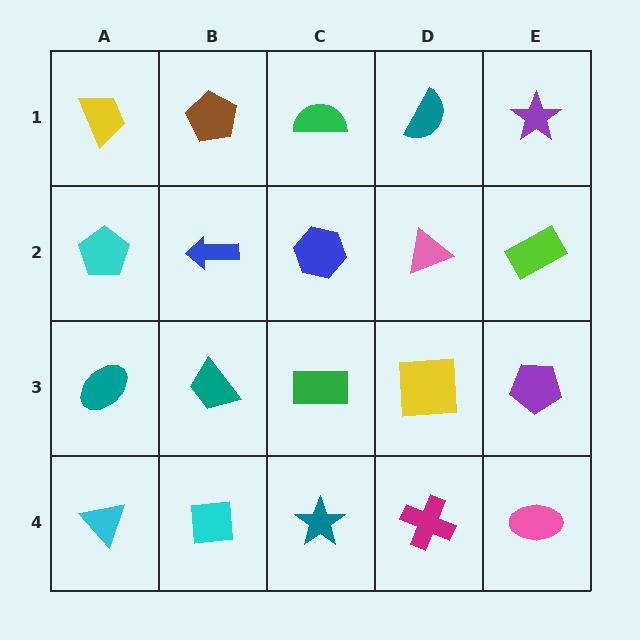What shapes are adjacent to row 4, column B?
A teal trapezoid (row 3, column B), a cyan triangle (row 4, column A), a teal star (row 4, column C).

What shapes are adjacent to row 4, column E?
A purple pentagon (row 3, column E), a magenta cross (row 4, column D).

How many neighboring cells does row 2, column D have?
4.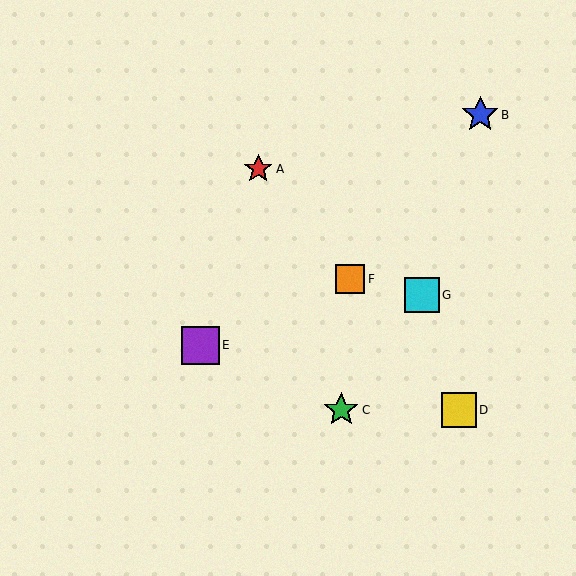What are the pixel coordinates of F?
Object F is at (350, 279).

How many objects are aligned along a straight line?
3 objects (A, D, F) are aligned along a straight line.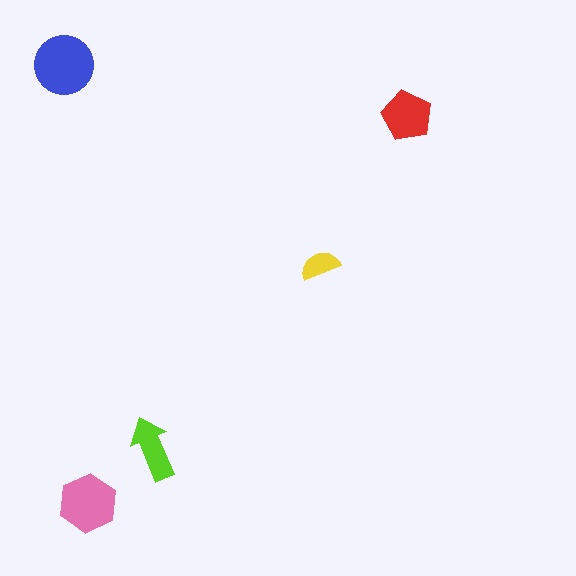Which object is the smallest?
The yellow semicircle.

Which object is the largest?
The blue circle.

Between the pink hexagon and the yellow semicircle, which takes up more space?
The pink hexagon.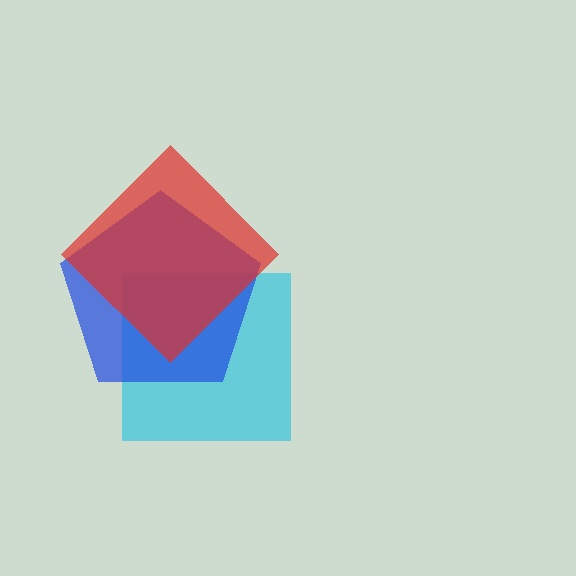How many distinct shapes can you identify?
There are 3 distinct shapes: a cyan square, a blue pentagon, a red diamond.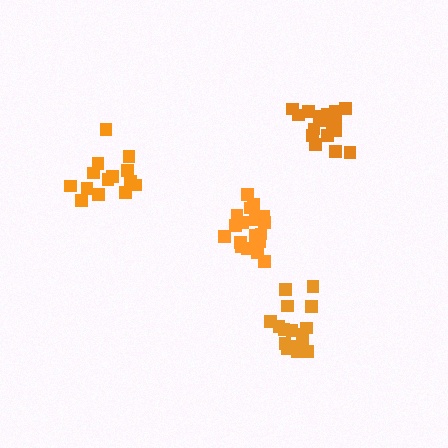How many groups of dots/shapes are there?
There are 4 groups.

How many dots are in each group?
Group 1: 19 dots, Group 2: 14 dots, Group 3: 16 dots, Group 4: 18 dots (67 total).